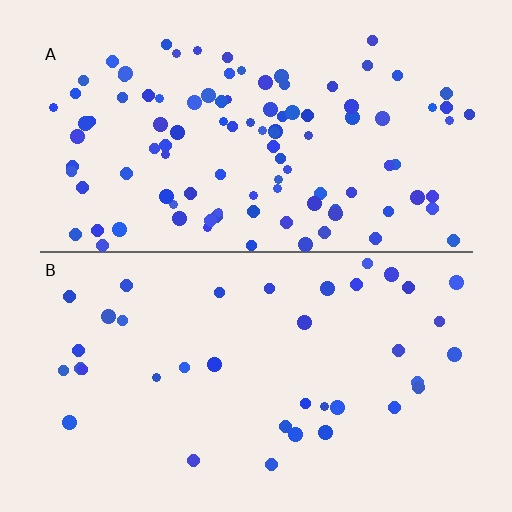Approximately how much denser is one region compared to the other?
Approximately 2.7× — region A over region B.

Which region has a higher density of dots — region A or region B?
A (the top).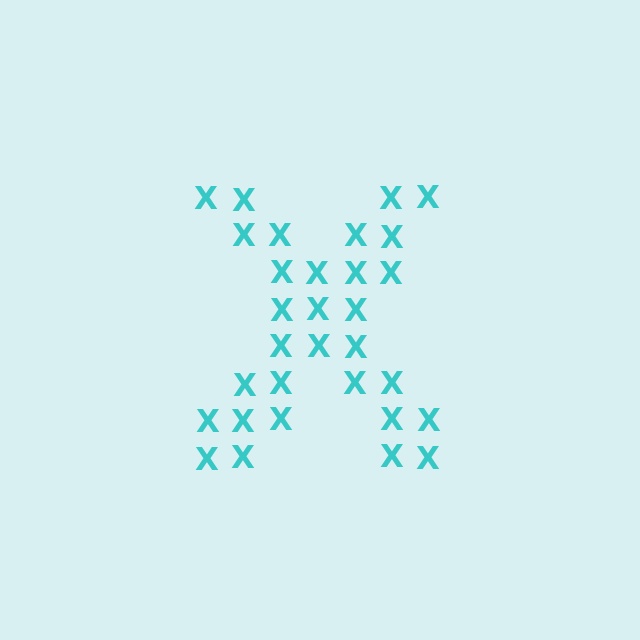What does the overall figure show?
The overall figure shows the letter X.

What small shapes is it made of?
It is made of small letter X's.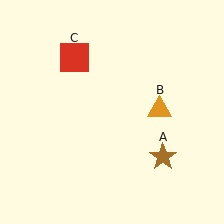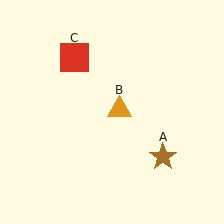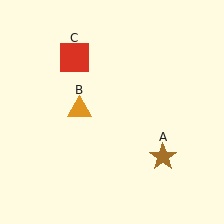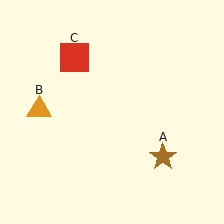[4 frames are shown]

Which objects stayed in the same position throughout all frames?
Brown star (object A) and red square (object C) remained stationary.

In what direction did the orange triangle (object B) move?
The orange triangle (object B) moved left.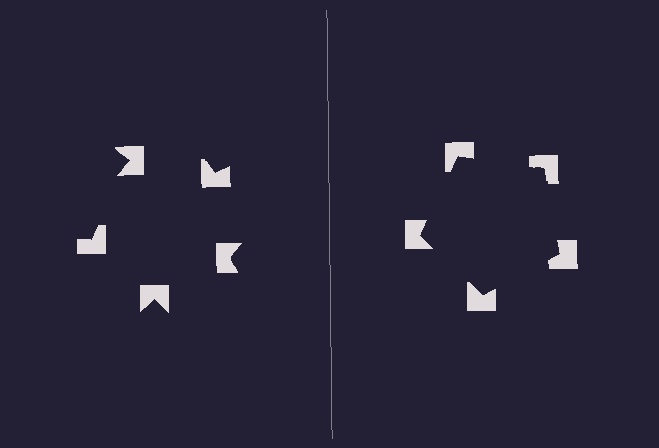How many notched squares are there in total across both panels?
10 — 5 on each side.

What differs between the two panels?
The notched squares are positioned identically on both sides; only the wedge orientations differ. On the right they align to a pentagon; on the left they are misaligned.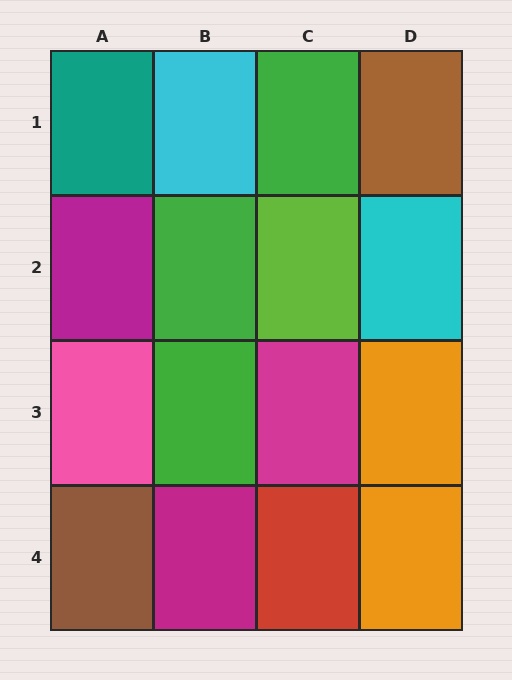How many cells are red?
1 cell is red.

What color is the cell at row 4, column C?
Red.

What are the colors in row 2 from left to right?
Magenta, green, lime, cyan.